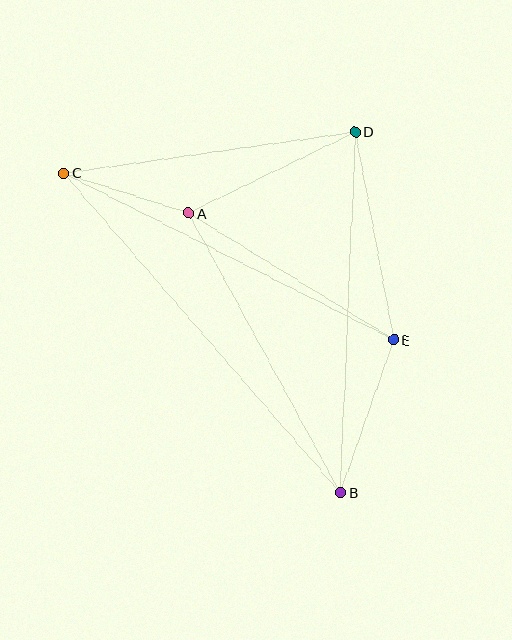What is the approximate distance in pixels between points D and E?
The distance between D and E is approximately 212 pixels.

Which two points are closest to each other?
Points A and C are closest to each other.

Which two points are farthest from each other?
Points B and C are farthest from each other.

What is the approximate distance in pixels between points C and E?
The distance between C and E is approximately 369 pixels.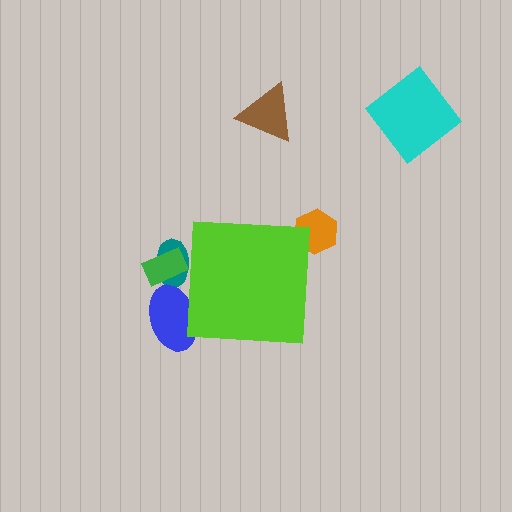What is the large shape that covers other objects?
A lime square.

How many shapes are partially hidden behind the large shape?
4 shapes are partially hidden.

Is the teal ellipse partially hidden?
Yes, the teal ellipse is partially hidden behind the lime square.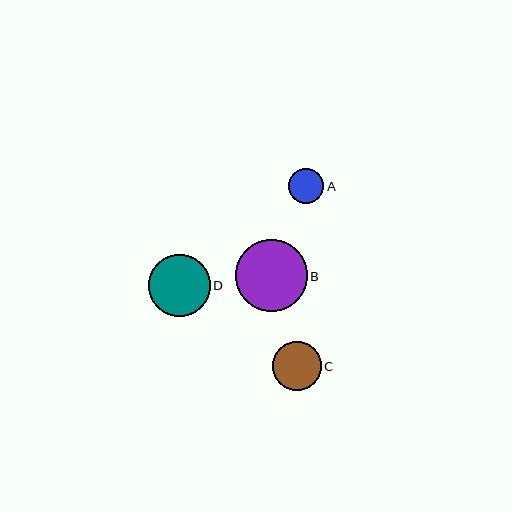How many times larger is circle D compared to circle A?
Circle D is approximately 1.7 times the size of circle A.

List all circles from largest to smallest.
From largest to smallest: B, D, C, A.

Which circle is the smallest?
Circle A is the smallest with a size of approximately 35 pixels.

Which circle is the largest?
Circle B is the largest with a size of approximately 72 pixels.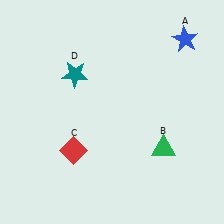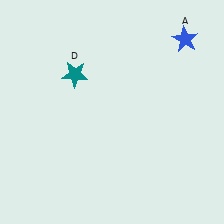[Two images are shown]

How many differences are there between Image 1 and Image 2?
There are 2 differences between the two images.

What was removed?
The red diamond (C), the green triangle (B) were removed in Image 2.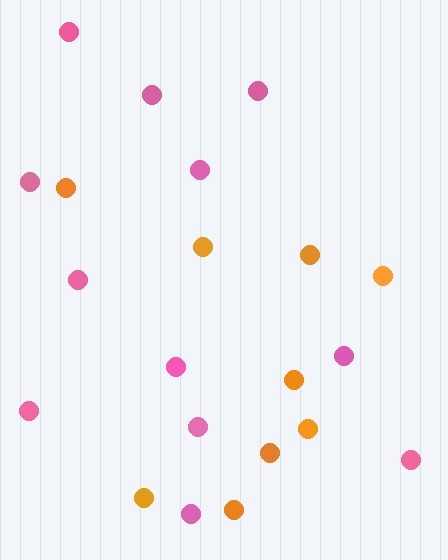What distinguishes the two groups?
There are 2 groups: one group of orange circles (9) and one group of pink circles (12).